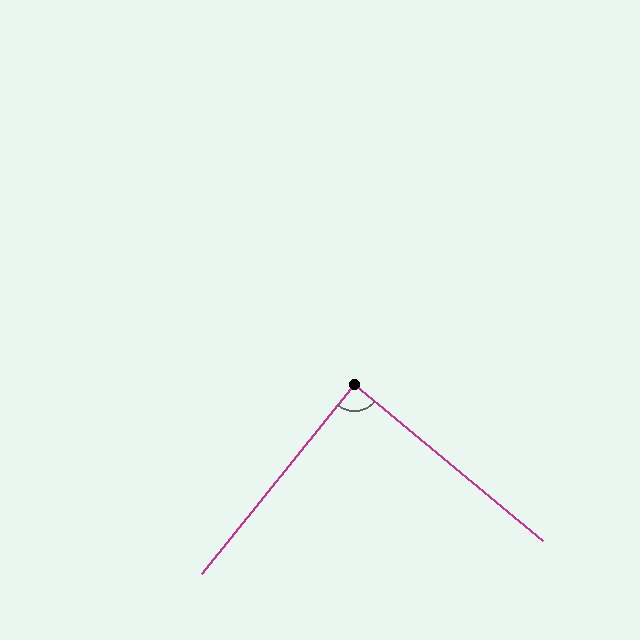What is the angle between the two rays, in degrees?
Approximately 89 degrees.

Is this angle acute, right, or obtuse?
It is approximately a right angle.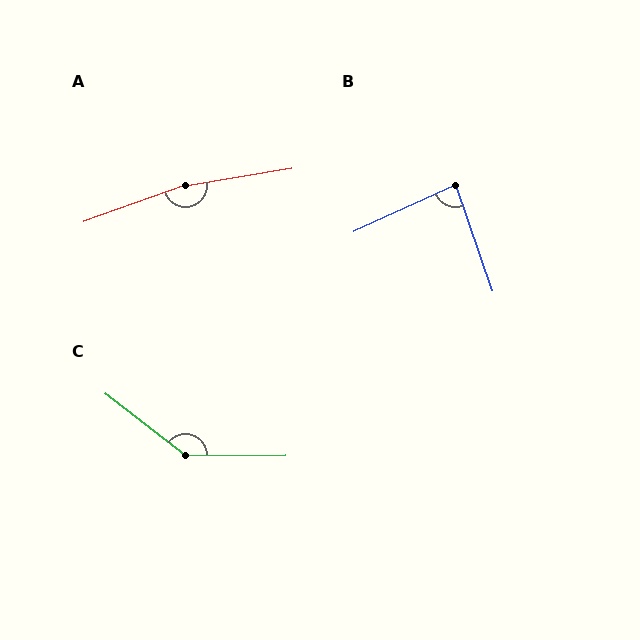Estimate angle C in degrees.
Approximately 142 degrees.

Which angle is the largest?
A, at approximately 170 degrees.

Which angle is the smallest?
B, at approximately 85 degrees.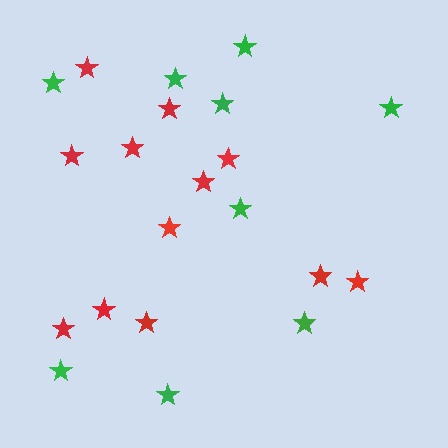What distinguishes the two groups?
There are 2 groups: one group of red stars (12) and one group of green stars (9).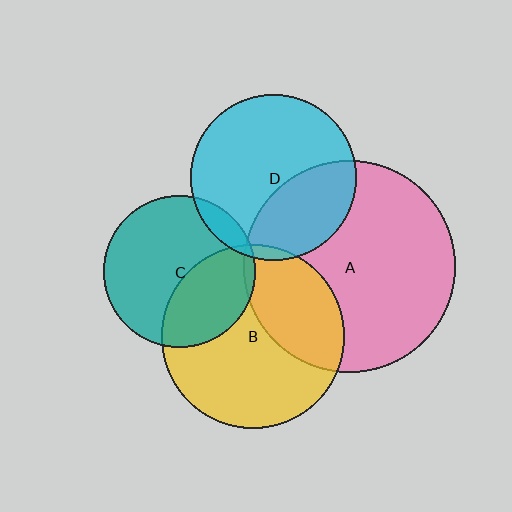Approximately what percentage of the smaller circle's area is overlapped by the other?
Approximately 35%.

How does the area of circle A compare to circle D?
Approximately 1.6 times.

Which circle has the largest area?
Circle A (pink).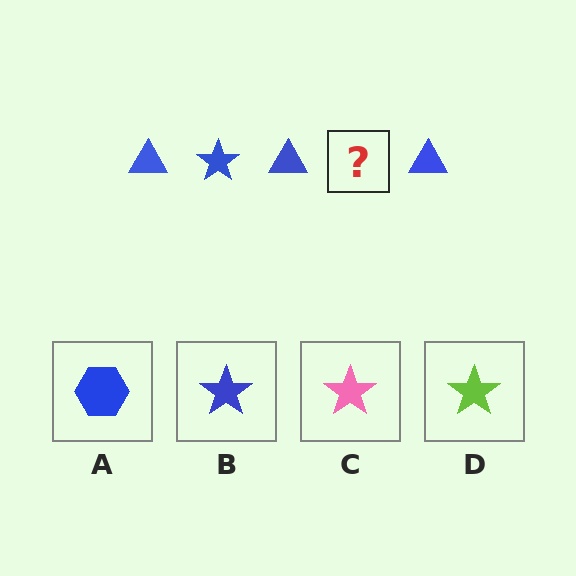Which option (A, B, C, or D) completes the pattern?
B.